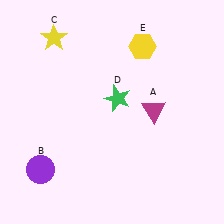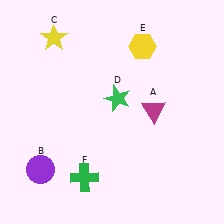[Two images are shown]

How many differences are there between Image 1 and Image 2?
There is 1 difference between the two images.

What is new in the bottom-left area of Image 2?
A green cross (F) was added in the bottom-left area of Image 2.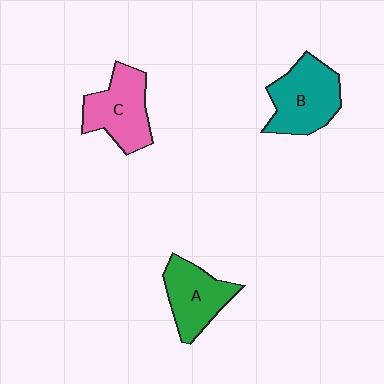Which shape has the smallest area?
Shape A (green).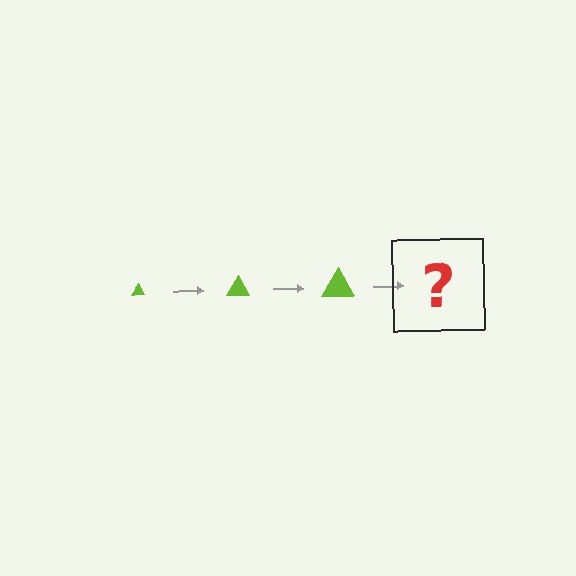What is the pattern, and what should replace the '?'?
The pattern is that the triangle gets progressively larger each step. The '?' should be a lime triangle, larger than the previous one.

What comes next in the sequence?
The next element should be a lime triangle, larger than the previous one.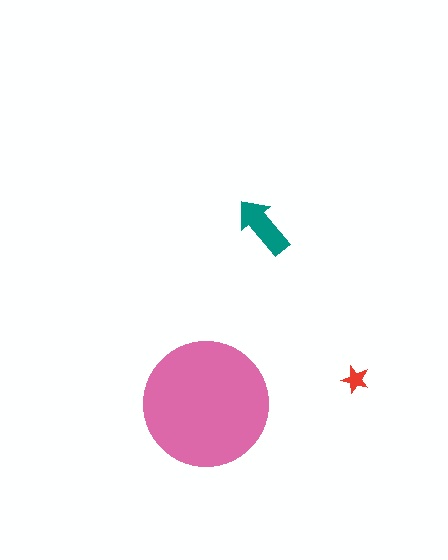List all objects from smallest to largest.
The red star, the teal arrow, the pink circle.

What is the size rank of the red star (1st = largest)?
3rd.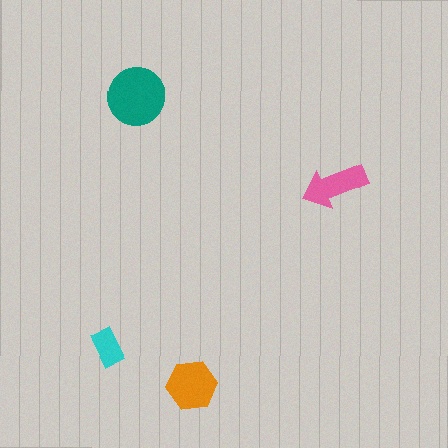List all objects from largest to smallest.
The teal circle, the orange hexagon, the pink arrow, the cyan rectangle.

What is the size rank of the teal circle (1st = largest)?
1st.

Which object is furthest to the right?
The pink arrow is rightmost.